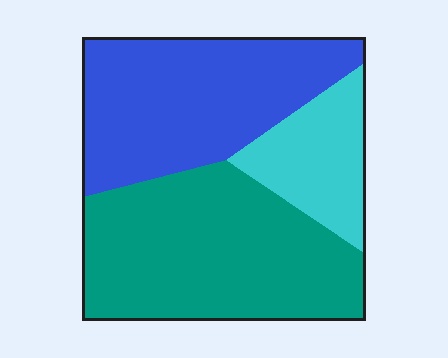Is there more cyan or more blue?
Blue.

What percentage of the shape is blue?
Blue covers roughly 40% of the shape.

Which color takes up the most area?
Teal, at roughly 45%.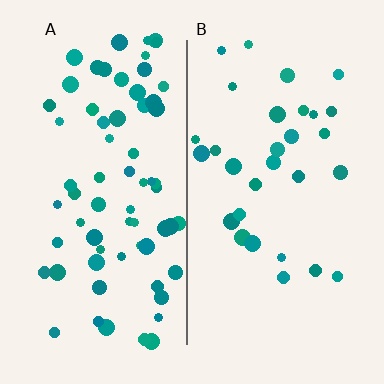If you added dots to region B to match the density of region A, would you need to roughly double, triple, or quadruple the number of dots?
Approximately double.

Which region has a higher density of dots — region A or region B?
A (the left).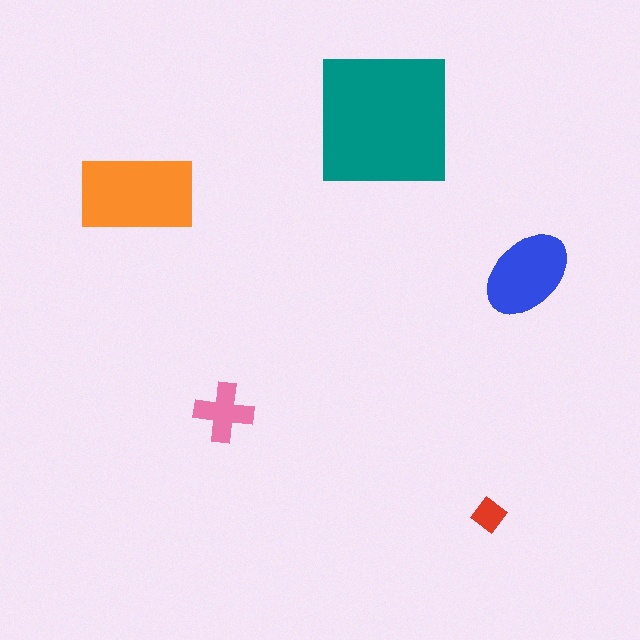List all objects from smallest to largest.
The red diamond, the pink cross, the blue ellipse, the orange rectangle, the teal square.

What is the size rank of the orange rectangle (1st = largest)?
2nd.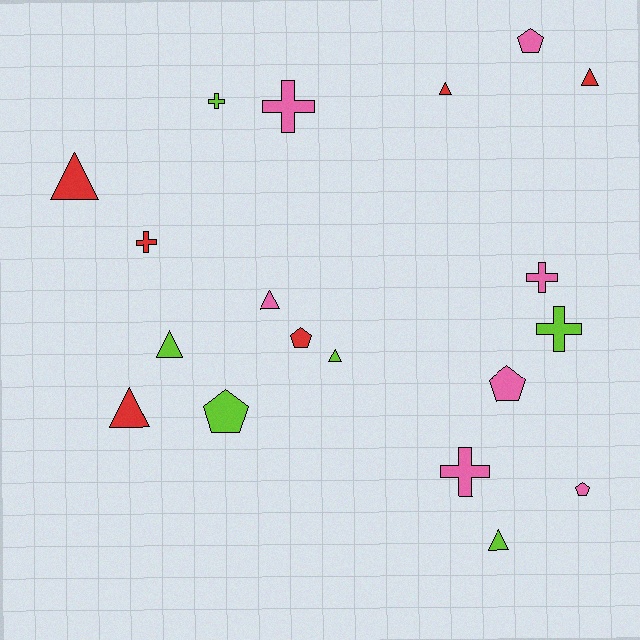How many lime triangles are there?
There are 3 lime triangles.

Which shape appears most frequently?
Triangle, with 8 objects.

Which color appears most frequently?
Pink, with 7 objects.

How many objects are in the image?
There are 19 objects.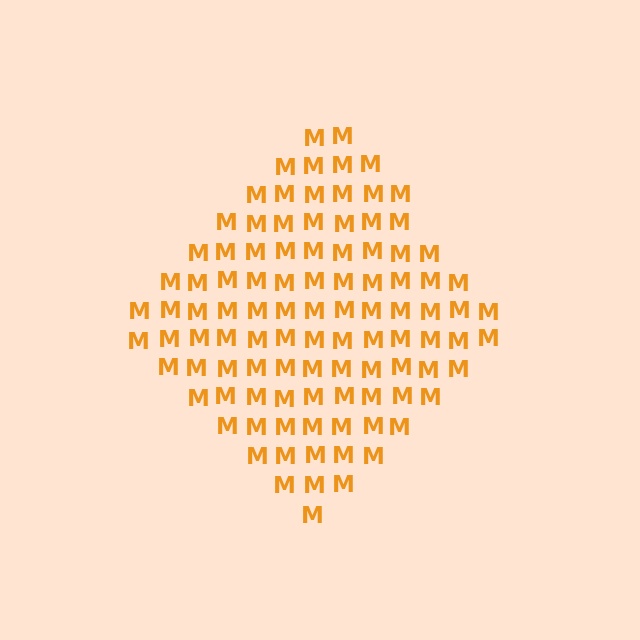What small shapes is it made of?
It is made of small letter M's.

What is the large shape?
The large shape is a diamond.